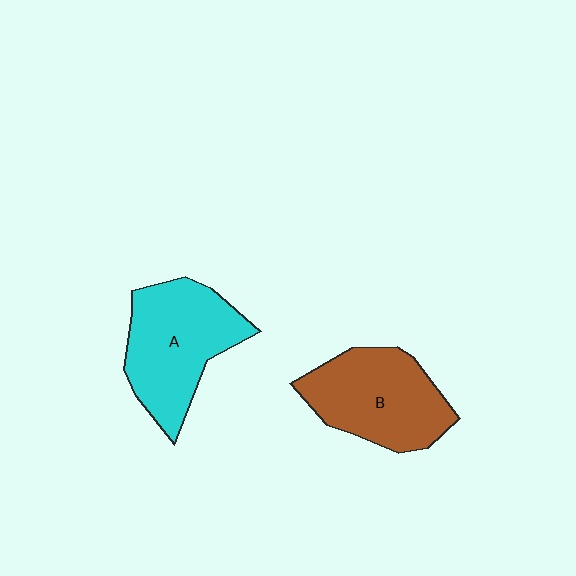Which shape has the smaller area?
Shape B (brown).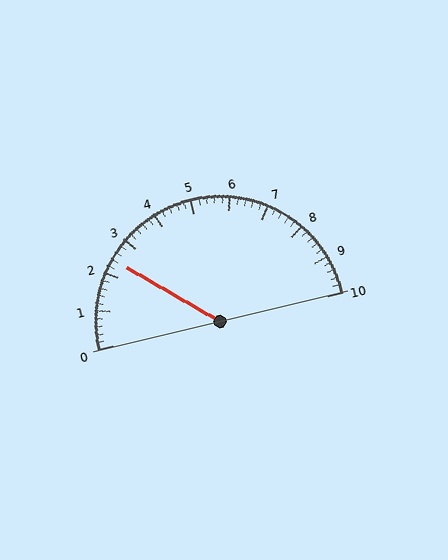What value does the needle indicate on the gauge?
The needle indicates approximately 2.4.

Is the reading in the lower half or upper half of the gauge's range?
The reading is in the lower half of the range (0 to 10).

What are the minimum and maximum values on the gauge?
The gauge ranges from 0 to 10.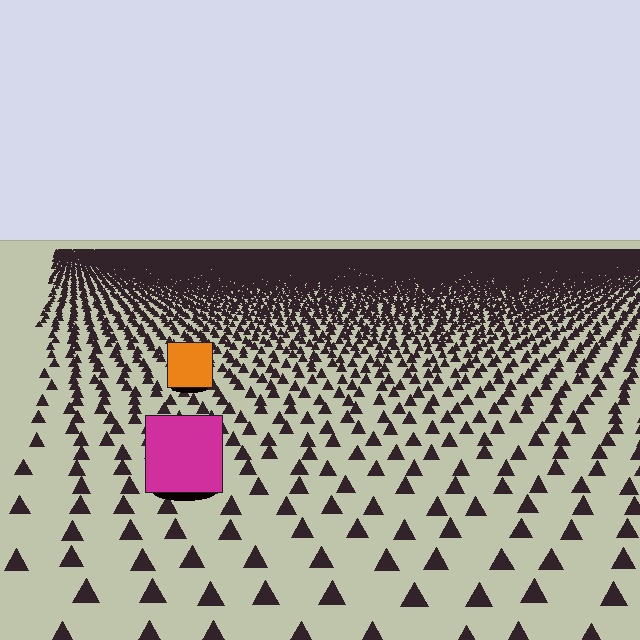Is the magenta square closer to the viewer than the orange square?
Yes. The magenta square is closer — you can tell from the texture gradient: the ground texture is coarser near it.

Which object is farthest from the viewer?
The orange square is farthest from the viewer. It appears smaller and the ground texture around it is denser.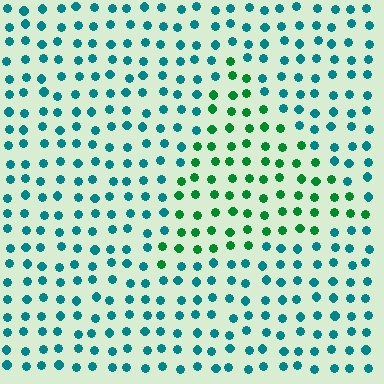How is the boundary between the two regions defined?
The boundary is defined purely by a slight shift in hue (about 43 degrees). Spacing, size, and orientation are identical on both sides.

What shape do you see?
I see a triangle.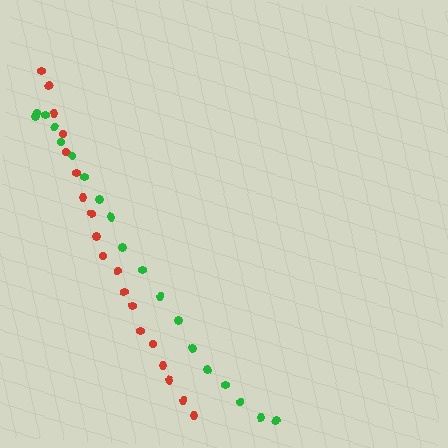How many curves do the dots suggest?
There are 2 distinct paths.